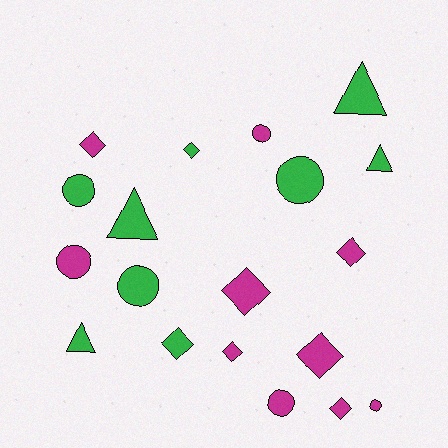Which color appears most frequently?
Magenta, with 10 objects.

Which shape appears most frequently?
Diamond, with 8 objects.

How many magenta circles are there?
There are 4 magenta circles.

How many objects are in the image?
There are 19 objects.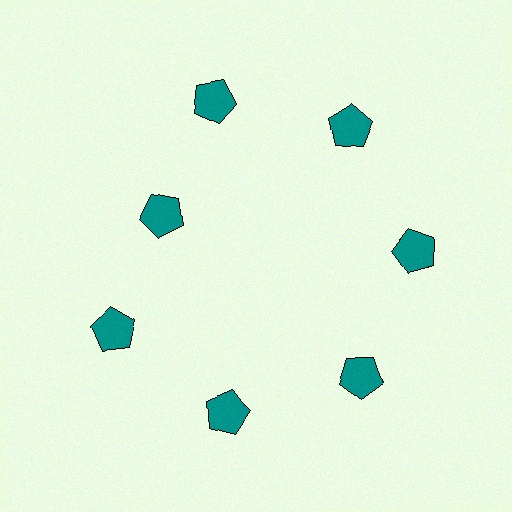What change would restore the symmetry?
The symmetry would be restored by moving it outward, back onto the ring so that all 7 pentagons sit at equal angles and equal distance from the center.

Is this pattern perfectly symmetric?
No. The 7 teal pentagons are arranged in a ring, but one element near the 10 o'clock position is pulled inward toward the center, breaking the 7-fold rotational symmetry.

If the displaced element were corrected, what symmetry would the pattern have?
It would have 7-fold rotational symmetry — the pattern would map onto itself every 51 degrees.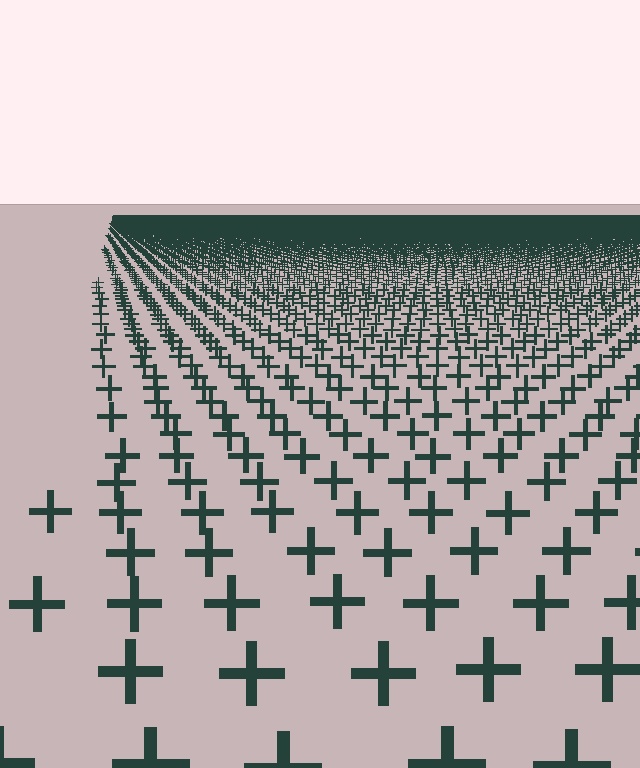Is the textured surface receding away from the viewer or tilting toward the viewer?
The surface is receding away from the viewer. Texture elements get smaller and denser toward the top.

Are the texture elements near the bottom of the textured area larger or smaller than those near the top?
Larger. Near the bottom, elements are closer to the viewer and appear at a bigger on-screen size.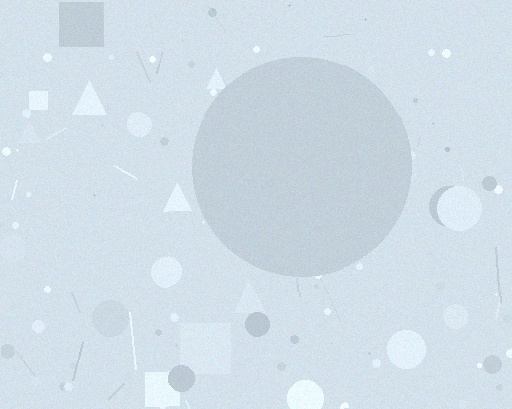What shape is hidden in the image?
A circle is hidden in the image.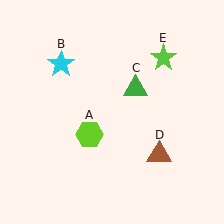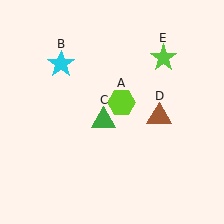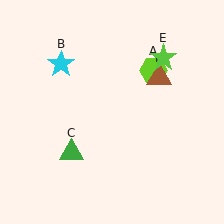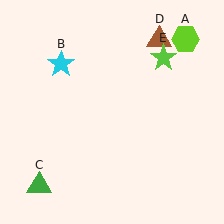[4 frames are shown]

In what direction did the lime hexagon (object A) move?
The lime hexagon (object A) moved up and to the right.